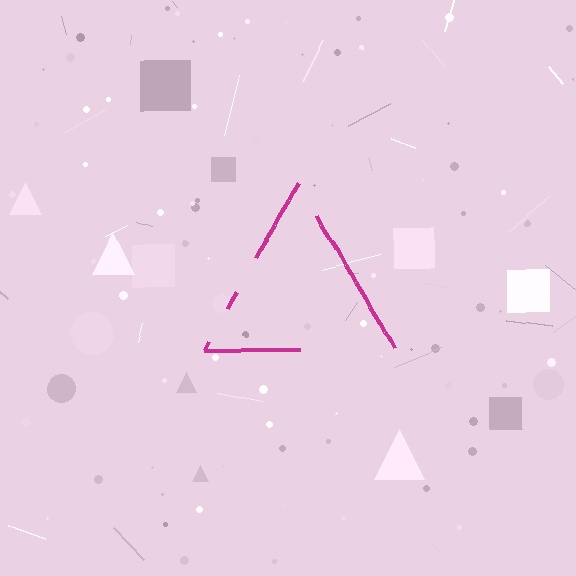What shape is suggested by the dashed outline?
The dashed outline suggests a triangle.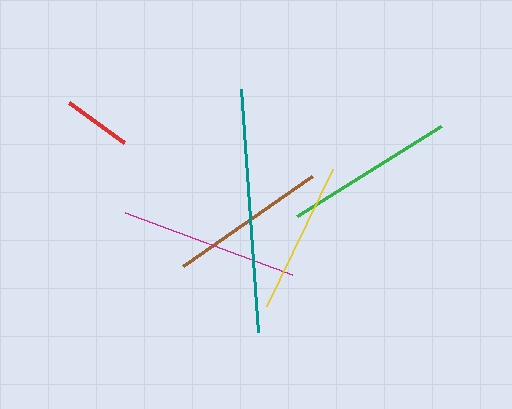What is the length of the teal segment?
The teal segment is approximately 244 pixels long.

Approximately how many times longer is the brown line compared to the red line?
The brown line is approximately 2.3 times the length of the red line.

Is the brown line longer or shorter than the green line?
The green line is longer than the brown line.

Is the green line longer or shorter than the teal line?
The teal line is longer than the green line.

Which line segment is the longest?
The teal line is the longest at approximately 244 pixels.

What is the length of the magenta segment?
The magenta segment is approximately 178 pixels long.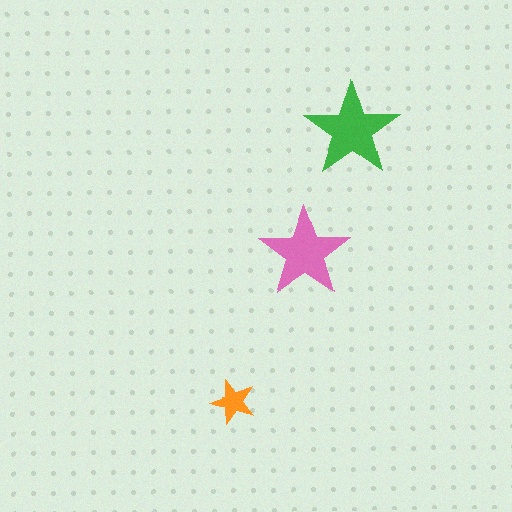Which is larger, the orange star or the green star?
The green one.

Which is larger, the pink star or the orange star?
The pink one.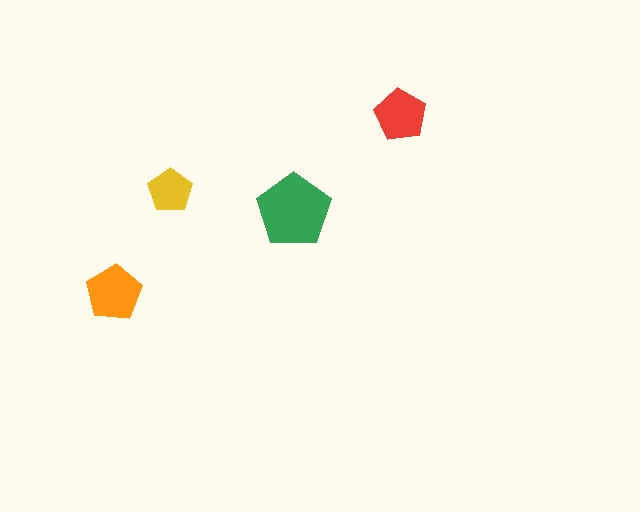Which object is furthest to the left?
The orange pentagon is leftmost.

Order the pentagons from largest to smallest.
the green one, the orange one, the red one, the yellow one.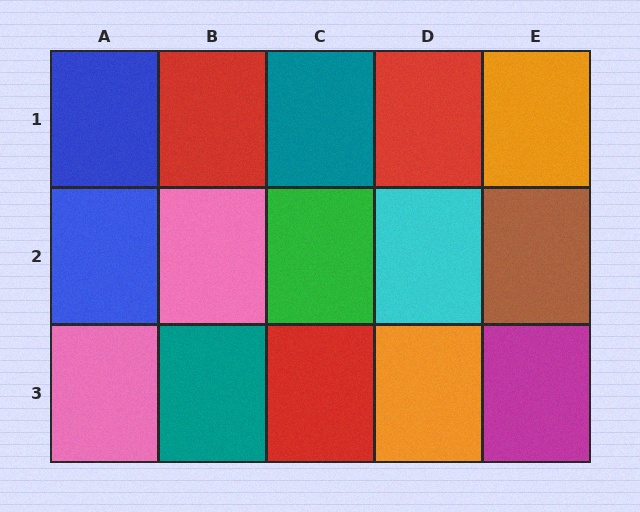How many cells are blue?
2 cells are blue.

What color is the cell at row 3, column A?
Pink.